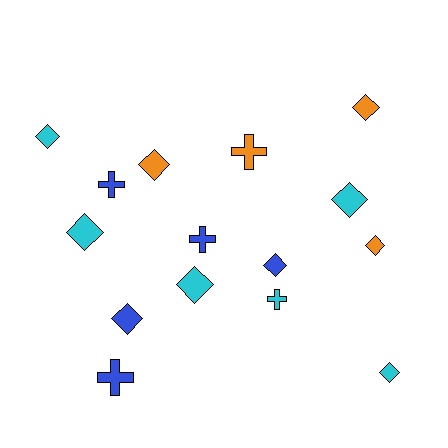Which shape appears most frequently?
Diamond, with 10 objects.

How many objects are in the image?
There are 15 objects.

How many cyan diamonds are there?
There are 5 cyan diamonds.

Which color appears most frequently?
Cyan, with 6 objects.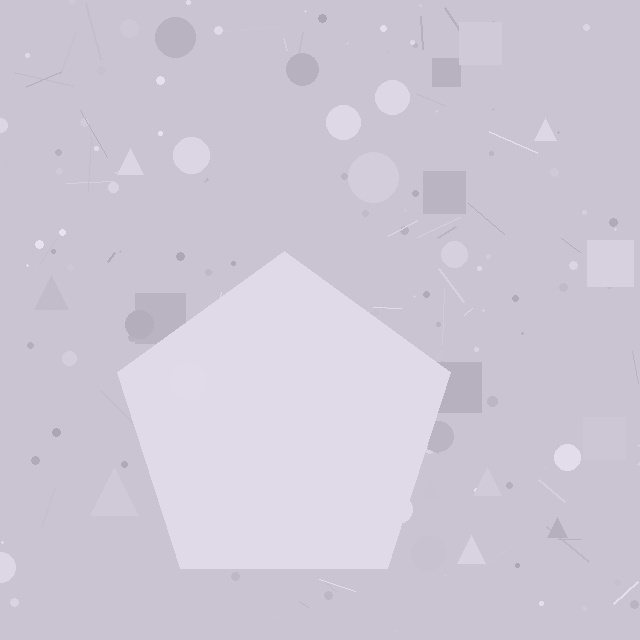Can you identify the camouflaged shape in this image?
The camouflaged shape is a pentagon.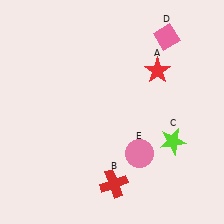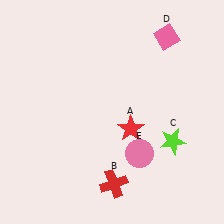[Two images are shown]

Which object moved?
The red star (A) moved down.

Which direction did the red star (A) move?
The red star (A) moved down.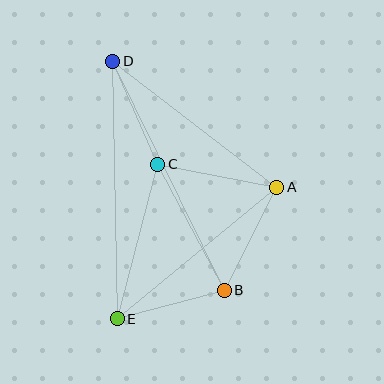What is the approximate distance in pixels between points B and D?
The distance between B and D is approximately 254 pixels.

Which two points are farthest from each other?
Points D and E are farthest from each other.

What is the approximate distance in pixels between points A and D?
The distance between A and D is approximately 207 pixels.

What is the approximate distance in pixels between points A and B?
The distance between A and B is approximately 115 pixels.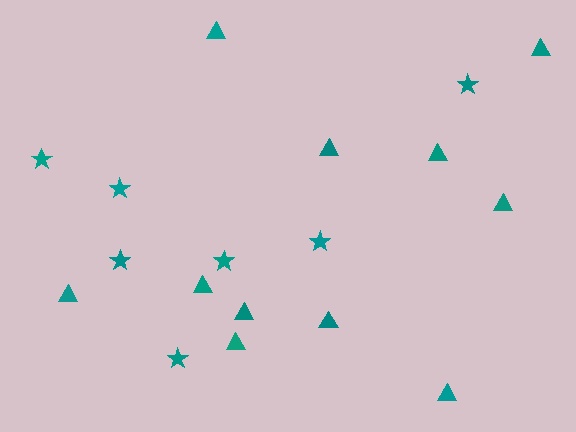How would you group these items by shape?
There are 2 groups: one group of stars (7) and one group of triangles (11).